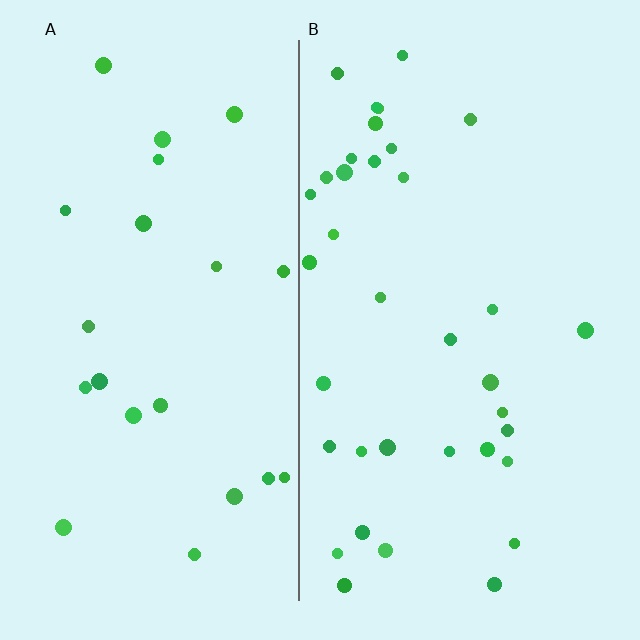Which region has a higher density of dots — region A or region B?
B (the right).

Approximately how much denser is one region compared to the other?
Approximately 1.7× — region B over region A.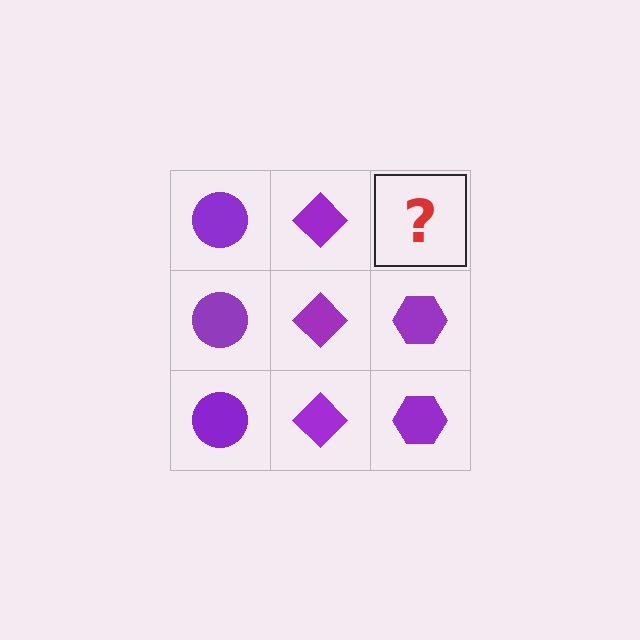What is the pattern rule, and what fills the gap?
The rule is that each column has a consistent shape. The gap should be filled with a purple hexagon.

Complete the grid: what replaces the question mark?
The question mark should be replaced with a purple hexagon.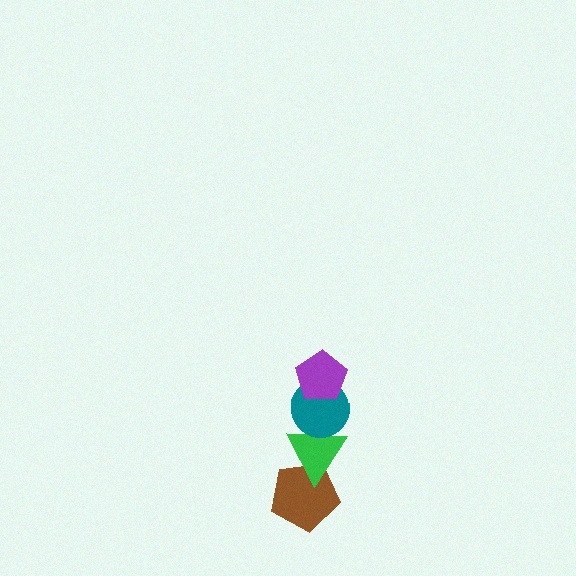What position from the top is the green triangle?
The green triangle is 3rd from the top.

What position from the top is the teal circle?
The teal circle is 2nd from the top.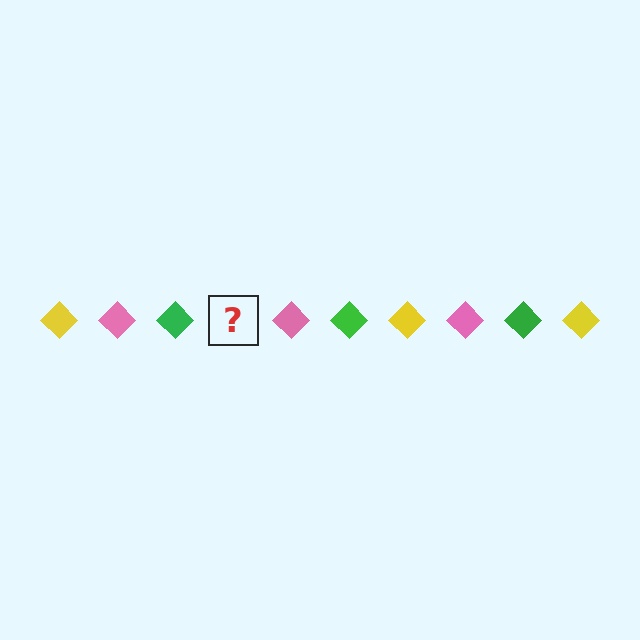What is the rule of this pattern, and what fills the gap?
The rule is that the pattern cycles through yellow, pink, green diamonds. The gap should be filled with a yellow diamond.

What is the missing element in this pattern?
The missing element is a yellow diamond.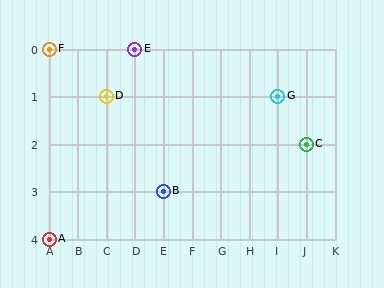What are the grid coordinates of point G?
Point G is at grid coordinates (I, 1).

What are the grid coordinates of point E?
Point E is at grid coordinates (D, 0).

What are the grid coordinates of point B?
Point B is at grid coordinates (E, 3).